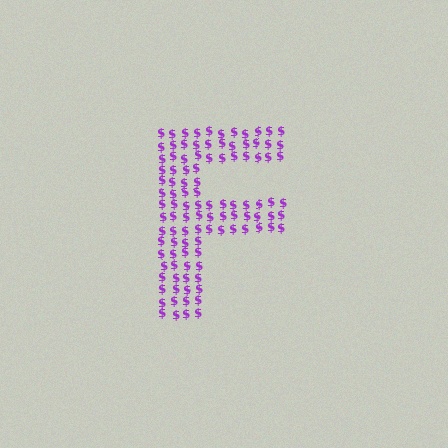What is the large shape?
The large shape is the letter F.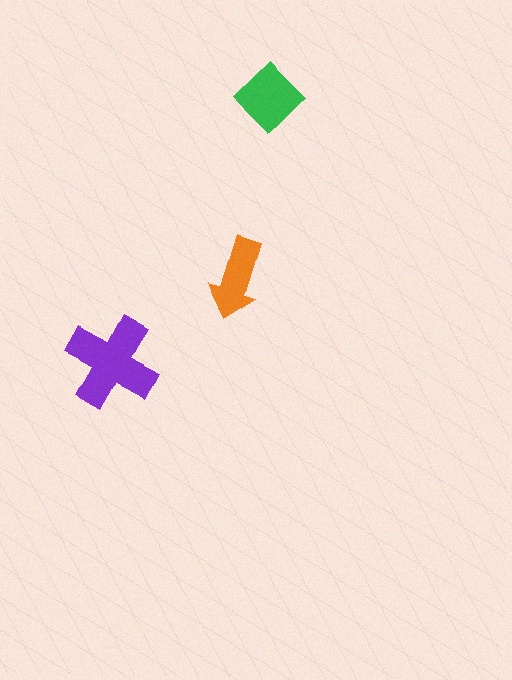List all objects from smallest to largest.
The orange arrow, the green diamond, the purple cross.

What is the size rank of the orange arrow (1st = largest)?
3rd.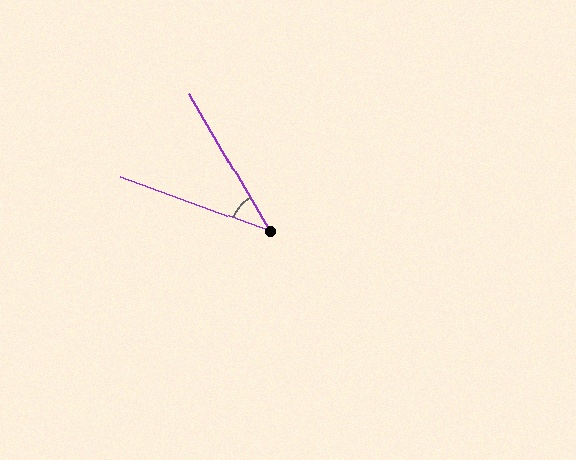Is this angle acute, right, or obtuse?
It is acute.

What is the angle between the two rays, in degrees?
Approximately 40 degrees.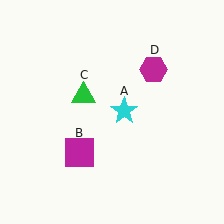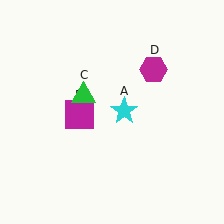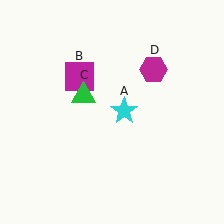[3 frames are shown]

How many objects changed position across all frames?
1 object changed position: magenta square (object B).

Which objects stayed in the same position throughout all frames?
Cyan star (object A) and green triangle (object C) and magenta hexagon (object D) remained stationary.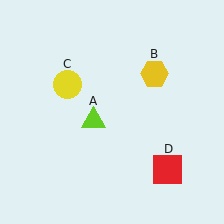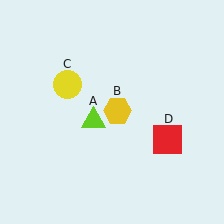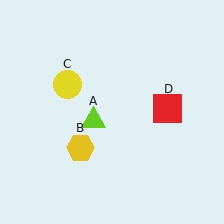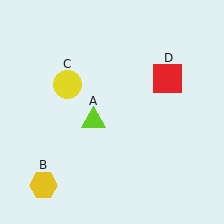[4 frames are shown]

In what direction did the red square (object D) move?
The red square (object D) moved up.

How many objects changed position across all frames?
2 objects changed position: yellow hexagon (object B), red square (object D).